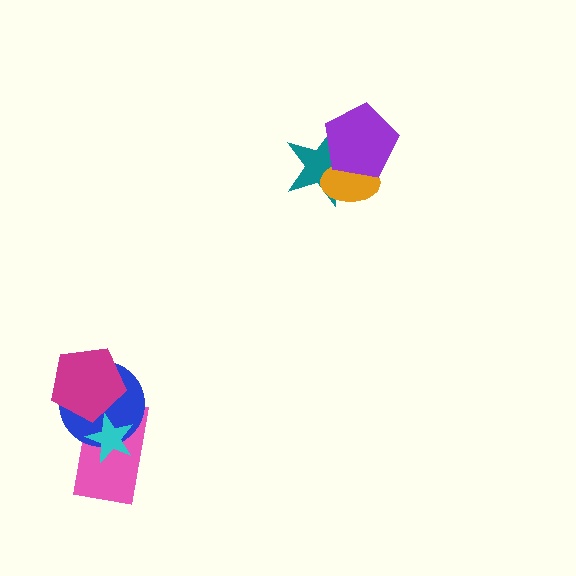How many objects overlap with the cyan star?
2 objects overlap with the cyan star.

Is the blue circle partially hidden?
Yes, it is partially covered by another shape.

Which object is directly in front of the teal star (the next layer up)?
The orange ellipse is directly in front of the teal star.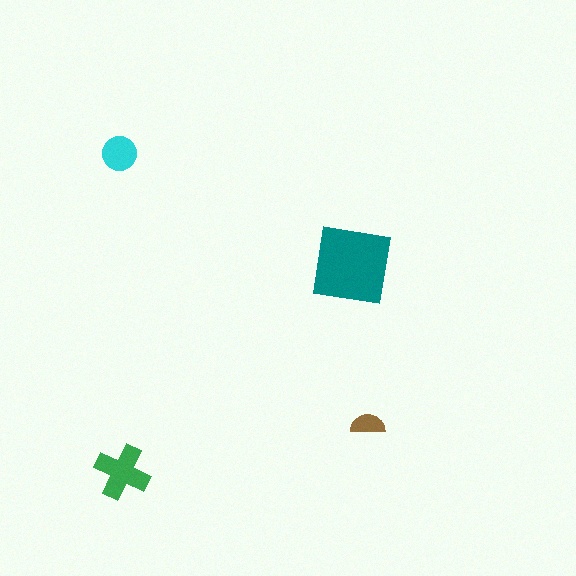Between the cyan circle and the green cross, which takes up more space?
The green cross.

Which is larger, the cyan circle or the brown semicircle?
The cyan circle.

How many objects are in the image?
There are 4 objects in the image.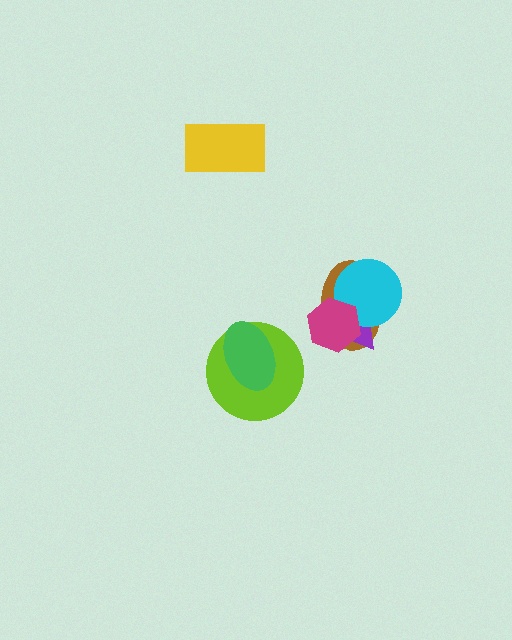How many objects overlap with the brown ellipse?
3 objects overlap with the brown ellipse.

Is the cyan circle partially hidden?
Yes, it is partially covered by another shape.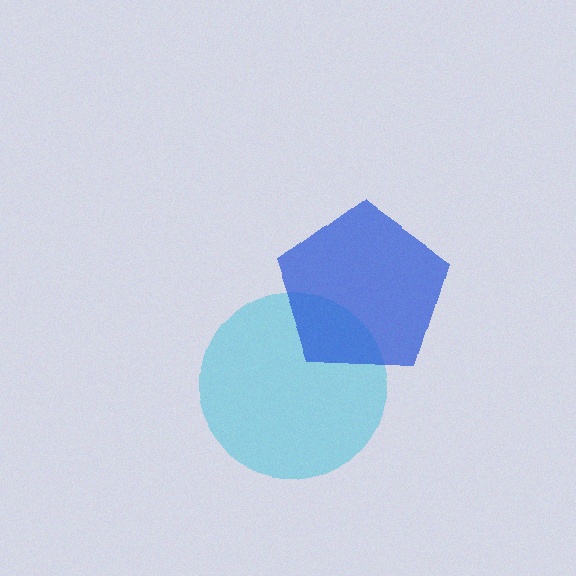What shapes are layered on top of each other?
The layered shapes are: a cyan circle, a blue pentagon.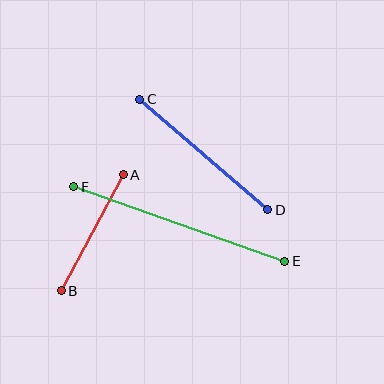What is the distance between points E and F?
The distance is approximately 224 pixels.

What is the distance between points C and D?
The distance is approximately 169 pixels.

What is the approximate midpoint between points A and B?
The midpoint is at approximately (92, 233) pixels.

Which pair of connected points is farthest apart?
Points E and F are farthest apart.